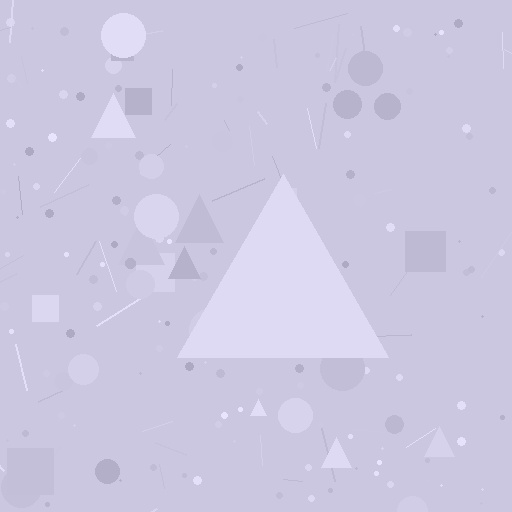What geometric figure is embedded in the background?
A triangle is embedded in the background.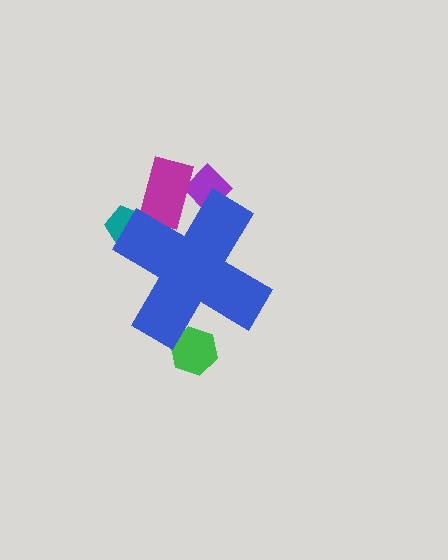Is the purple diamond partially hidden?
Yes, the purple diamond is partially hidden behind the blue cross.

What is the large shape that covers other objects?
A blue cross.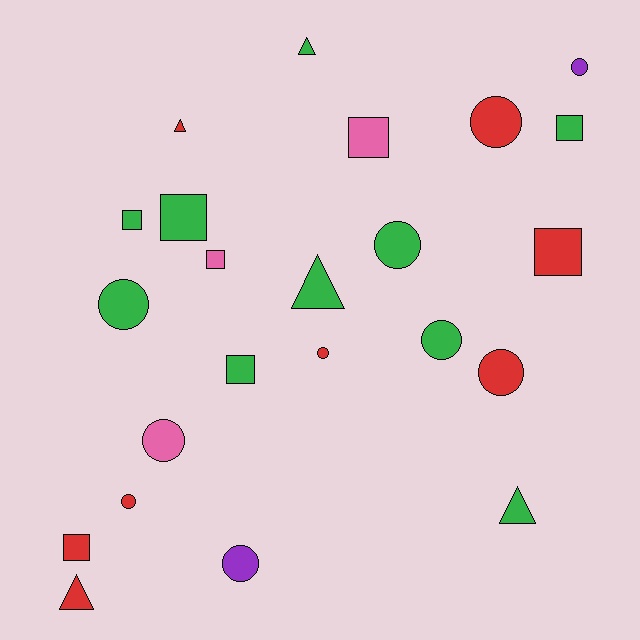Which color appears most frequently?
Green, with 10 objects.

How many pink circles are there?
There is 1 pink circle.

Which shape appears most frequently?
Circle, with 10 objects.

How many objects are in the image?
There are 23 objects.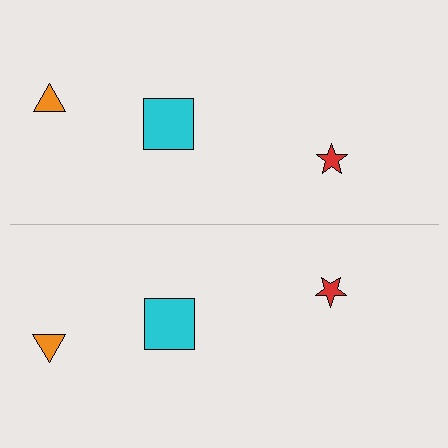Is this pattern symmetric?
Yes, this pattern has bilateral (reflection) symmetry.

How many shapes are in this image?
There are 6 shapes in this image.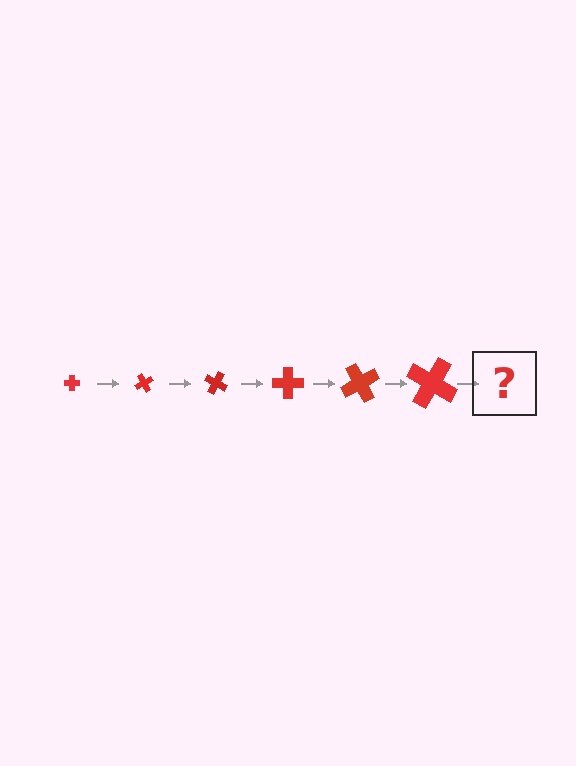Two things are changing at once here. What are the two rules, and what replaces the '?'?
The two rules are that the cross grows larger each step and it rotates 60 degrees each step. The '?' should be a cross, larger than the previous one and rotated 360 degrees from the start.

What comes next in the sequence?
The next element should be a cross, larger than the previous one and rotated 360 degrees from the start.